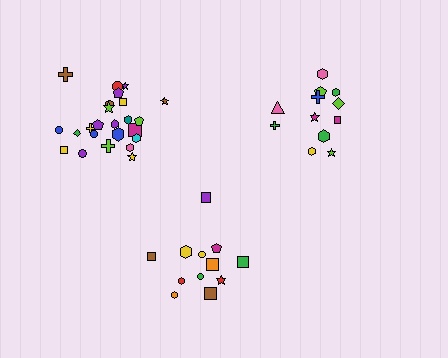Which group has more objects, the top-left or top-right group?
The top-left group.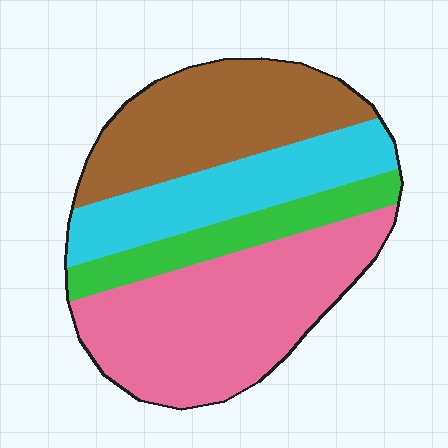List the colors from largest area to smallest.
From largest to smallest: pink, brown, cyan, green.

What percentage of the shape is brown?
Brown covers 27% of the shape.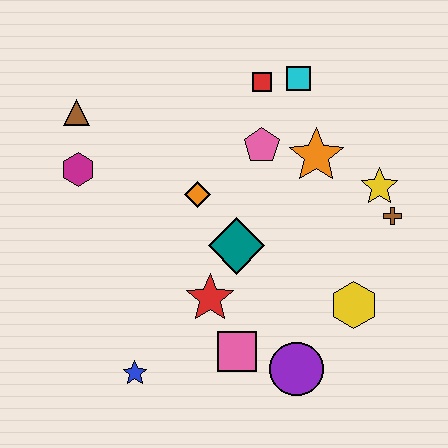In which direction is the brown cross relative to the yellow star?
The brown cross is below the yellow star.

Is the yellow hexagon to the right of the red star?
Yes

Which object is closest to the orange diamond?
The teal diamond is closest to the orange diamond.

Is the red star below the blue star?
No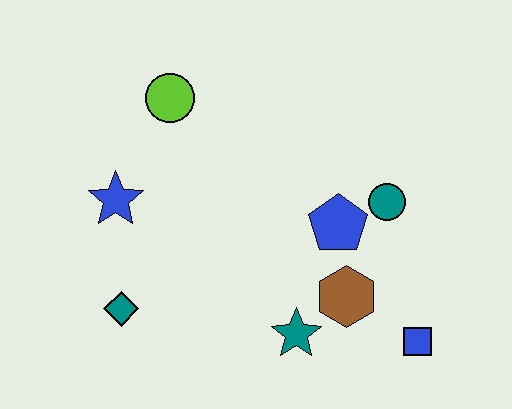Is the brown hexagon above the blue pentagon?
No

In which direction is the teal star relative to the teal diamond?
The teal star is to the right of the teal diamond.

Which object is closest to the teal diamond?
The blue star is closest to the teal diamond.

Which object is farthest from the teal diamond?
The blue square is farthest from the teal diamond.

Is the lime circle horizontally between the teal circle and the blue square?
No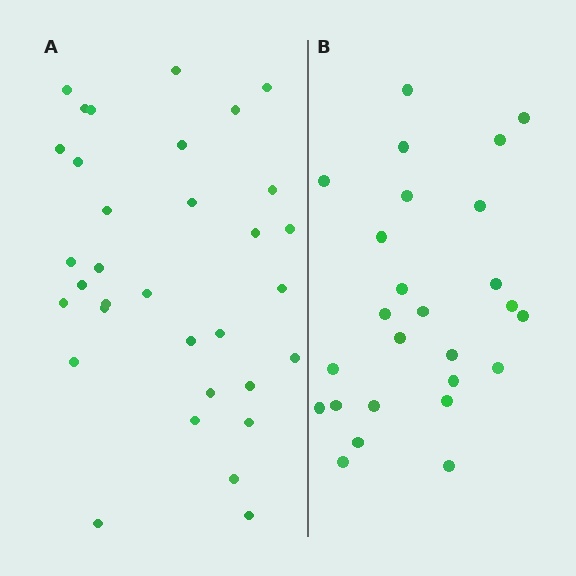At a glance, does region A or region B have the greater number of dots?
Region A (the left region) has more dots.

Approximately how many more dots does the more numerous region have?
Region A has roughly 8 or so more dots than region B.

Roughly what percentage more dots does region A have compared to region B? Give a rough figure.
About 25% more.